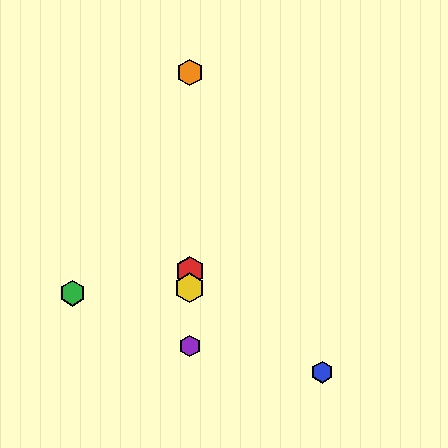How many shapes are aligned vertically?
4 shapes (the red hexagon, the yellow hexagon, the purple hexagon, the orange hexagon) are aligned vertically.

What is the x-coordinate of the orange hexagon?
The orange hexagon is at x≈190.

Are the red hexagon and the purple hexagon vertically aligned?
Yes, both are at x≈190.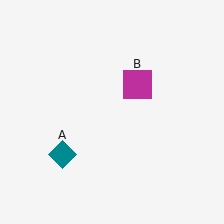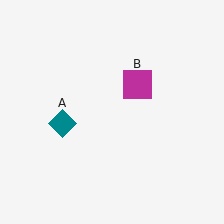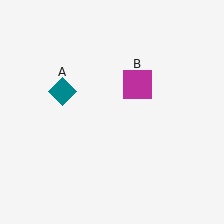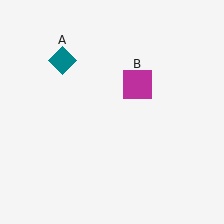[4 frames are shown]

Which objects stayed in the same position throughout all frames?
Magenta square (object B) remained stationary.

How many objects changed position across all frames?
1 object changed position: teal diamond (object A).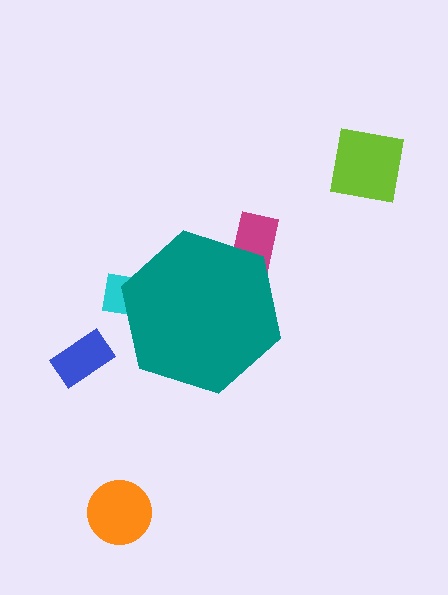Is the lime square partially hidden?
No, the lime square is fully visible.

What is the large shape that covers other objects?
A teal hexagon.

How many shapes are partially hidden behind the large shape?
2 shapes are partially hidden.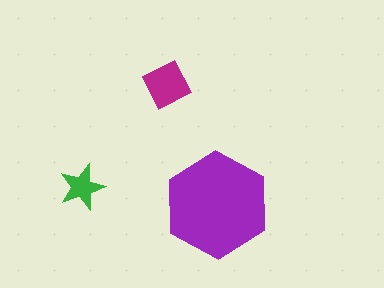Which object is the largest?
The purple hexagon.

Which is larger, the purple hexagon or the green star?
The purple hexagon.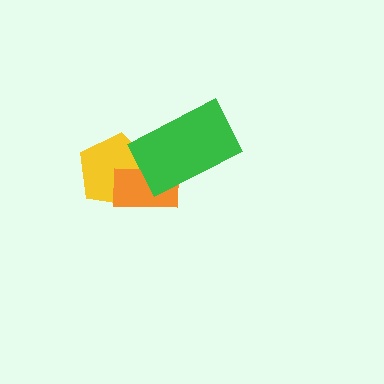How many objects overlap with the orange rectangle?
2 objects overlap with the orange rectangle.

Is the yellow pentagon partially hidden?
Yes, it is partially covered by another shape.